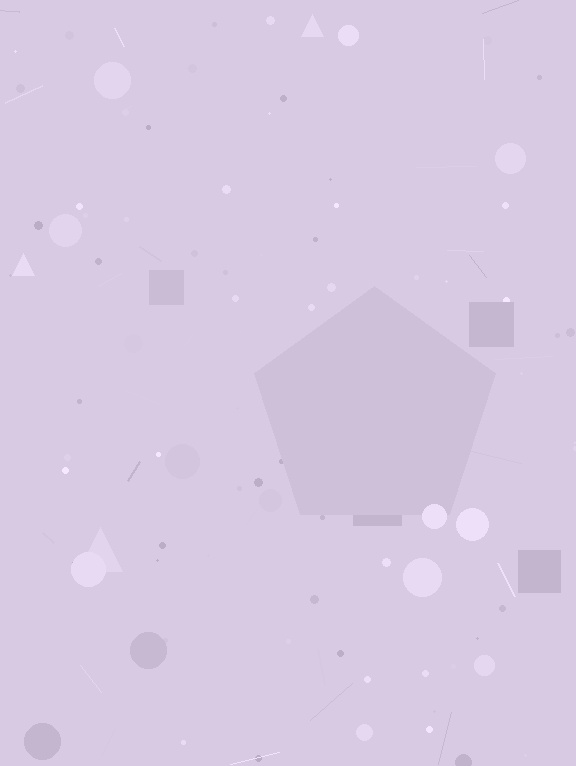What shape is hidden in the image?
A pentagon is hidden in the image.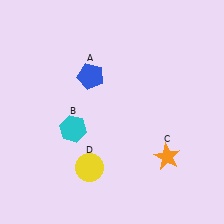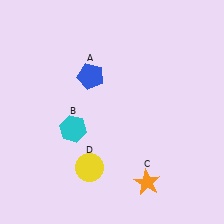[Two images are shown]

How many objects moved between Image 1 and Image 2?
1 object moved between the two images.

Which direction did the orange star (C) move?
The orange star (C) moved down.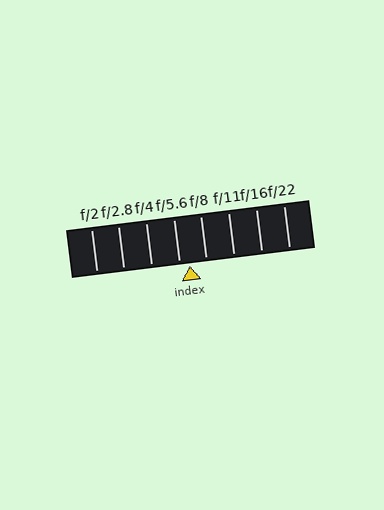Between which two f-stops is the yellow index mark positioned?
The index mark is between f/5.6 and f/8.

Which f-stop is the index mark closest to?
The index mark is closest to f/5.6.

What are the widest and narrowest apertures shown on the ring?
The widest aperture shown is f/2 and the narrowest is f/22.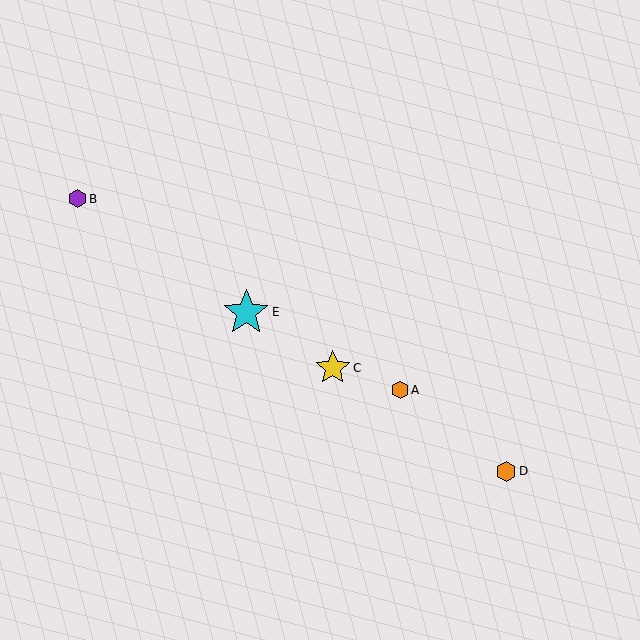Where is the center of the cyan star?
The center of the cyan star is at (246, 312).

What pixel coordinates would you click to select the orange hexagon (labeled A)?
Click at (400, 390) to select the orange hexagon A.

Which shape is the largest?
The cyan star (labeled E) is the largest.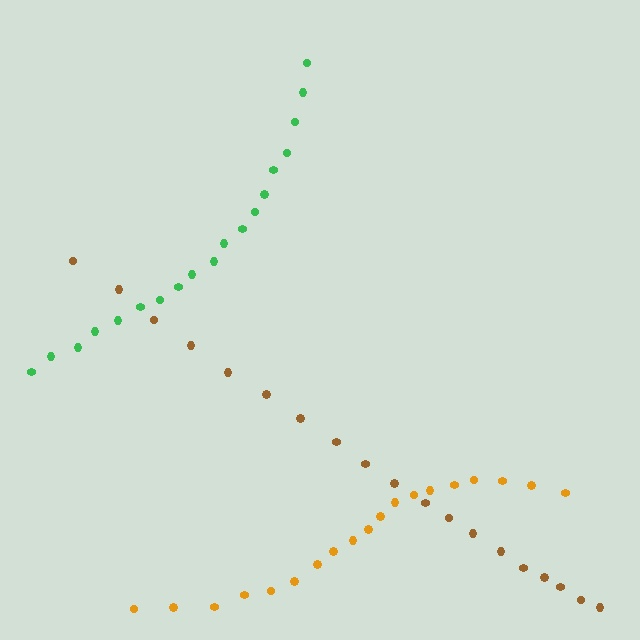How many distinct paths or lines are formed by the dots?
There are 3 distinct paths.